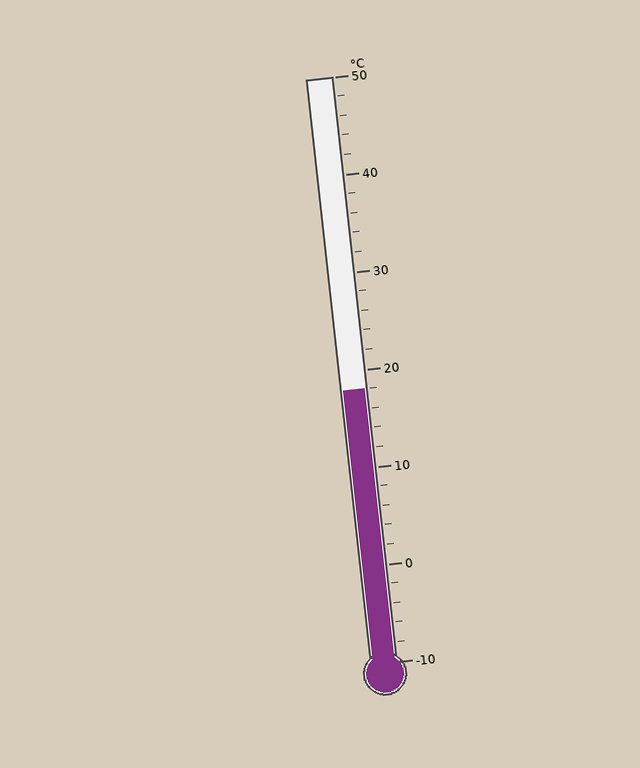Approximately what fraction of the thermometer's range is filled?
The thermometer is filled to approximately 45% of its range.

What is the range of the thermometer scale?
The thermometer scale ranges from -10°C to 50°C.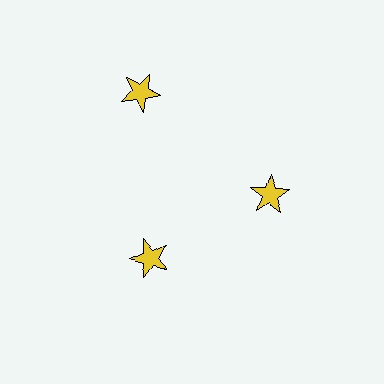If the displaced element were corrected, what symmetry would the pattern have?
It would have 3-fold rotational symmetry — the pattern would map onto itself every 120 degrees.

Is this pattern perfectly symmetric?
No. The 3 yellow stars are arranged in a ring, but one element near the 11 o'clock position is pushed outward from the center, breaking the 3-fold rotational symmetry.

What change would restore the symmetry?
The symmetry would be restored by moving it inward, back onto the ring so that all 3 stars sit at equal angles and equal distance from the center.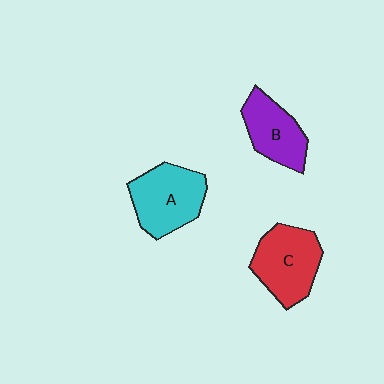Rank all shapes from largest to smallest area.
From largest to smallest: A (cyan), C (red), B (purple).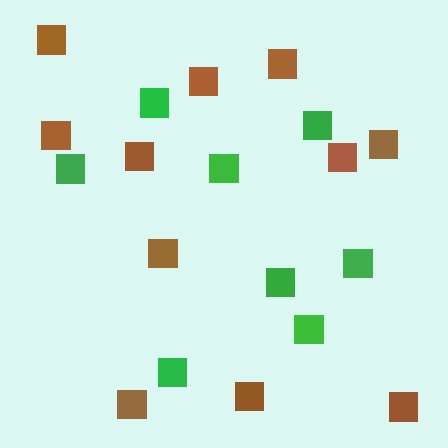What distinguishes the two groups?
There are 2 groups: one group of brown squares (11) and one group of green squares (8).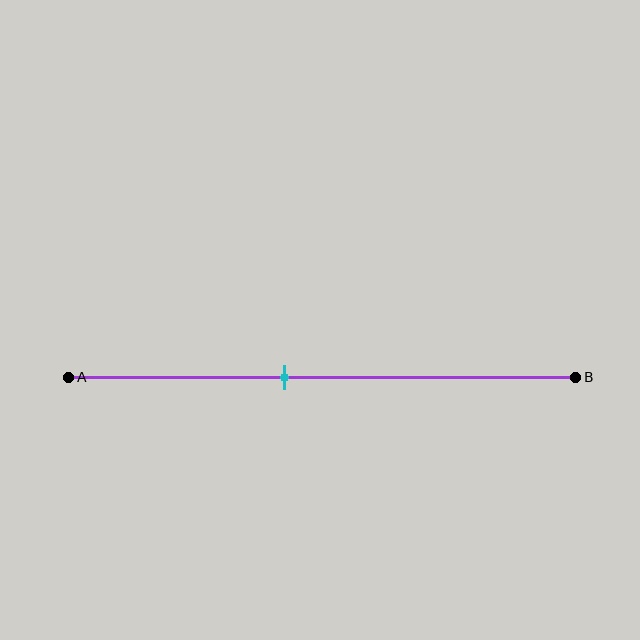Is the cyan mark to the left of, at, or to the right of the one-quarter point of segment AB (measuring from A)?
The cyan mark is to the right of the one-quarter point of segment AB.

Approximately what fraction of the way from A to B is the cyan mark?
The cyan mark is approximately 45% of the way from A to B.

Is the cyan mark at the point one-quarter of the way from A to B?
No, the mark is at about 45% from A, not at the 25% one-quarter point.